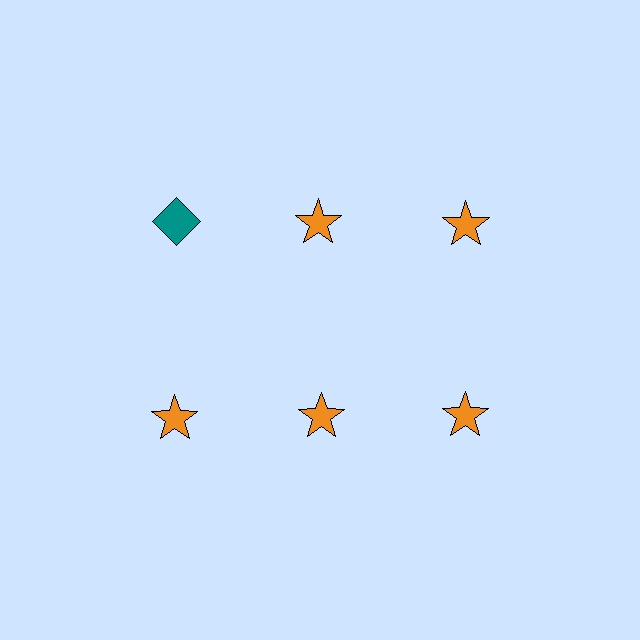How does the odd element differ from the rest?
It differs in both color (teal instead of orange) and shape (diamond instead of star).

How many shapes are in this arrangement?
There are 6 shapes arranged in a grid pattern.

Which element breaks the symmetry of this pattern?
The teal diamond in the top row, leftmost column breaks the symmetry. All other shapes are orange stars.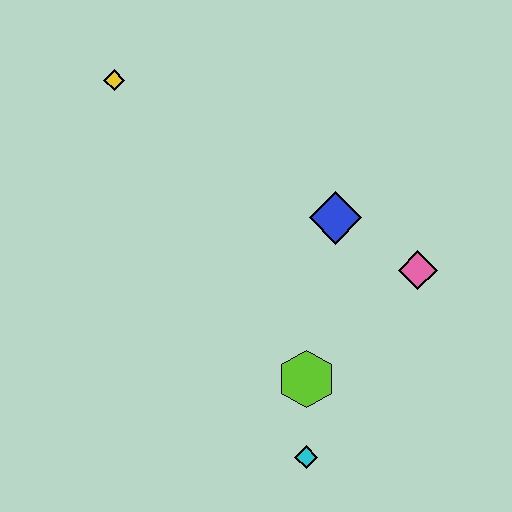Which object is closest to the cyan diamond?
The lime hexagon is closest to the cyan diamond.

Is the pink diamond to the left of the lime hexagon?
No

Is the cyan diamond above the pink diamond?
No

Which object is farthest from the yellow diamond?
The cyan diamond is farthest from the yellow diamond.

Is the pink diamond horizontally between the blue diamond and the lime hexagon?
No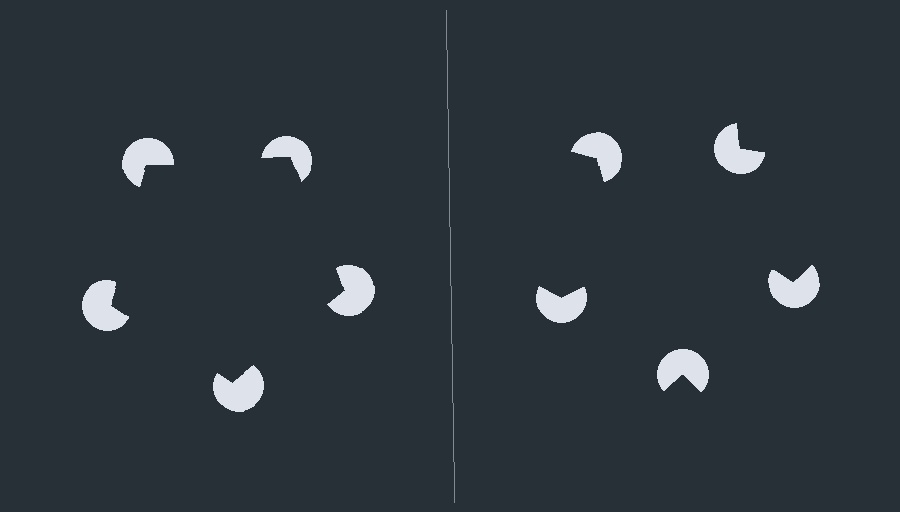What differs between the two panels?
The pac-man discs are positioned identically on both sides; only the wedge orientations differ. On the left they align to a pentagon; on the right they are misaligned.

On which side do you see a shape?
An illusory pentagon appears on the left side. On the right side the wedge cuts are rotated, so no coherent shape forms.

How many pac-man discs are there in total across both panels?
10 — 5 on each side.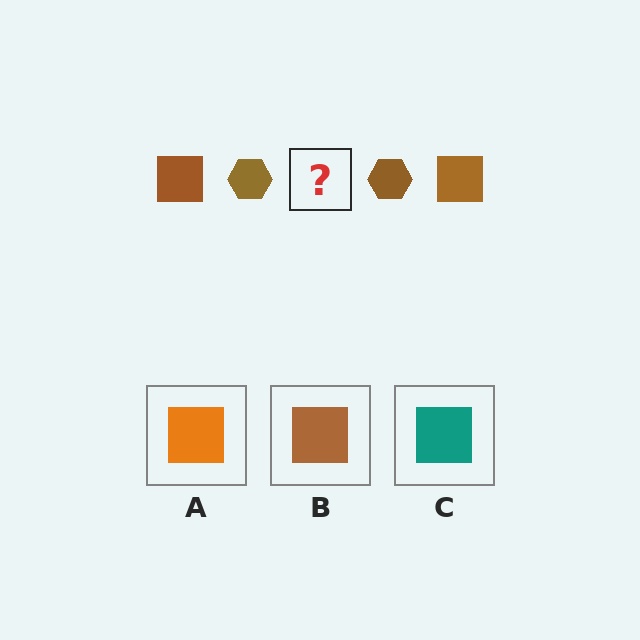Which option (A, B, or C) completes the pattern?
B.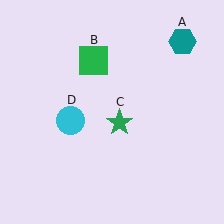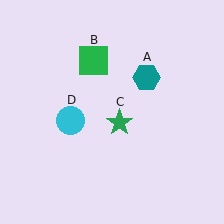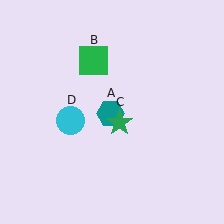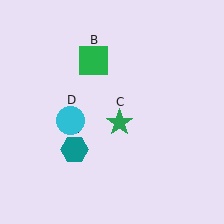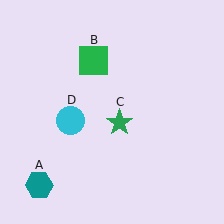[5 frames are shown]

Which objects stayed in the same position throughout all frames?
Green square (object B) and green star (object C) and cyan circle (object D) remained stationary.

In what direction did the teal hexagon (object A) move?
The teal hexagon (object A) moved down and to the left.